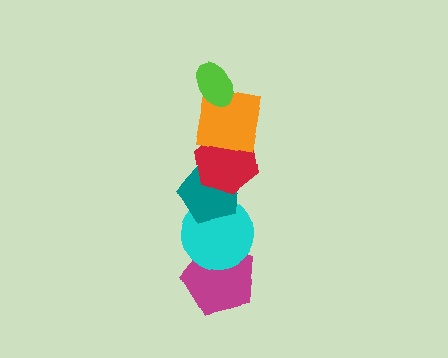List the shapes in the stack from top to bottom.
From top to bottom: the lime ellipse, the orange square, the red hexagon, the teal pentagon, the cyan circle, the magenta pentagon.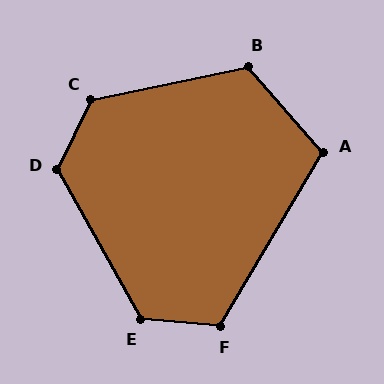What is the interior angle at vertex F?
Approximately 116 degrees (obtuse).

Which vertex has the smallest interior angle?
A, at approximately 108 degrees.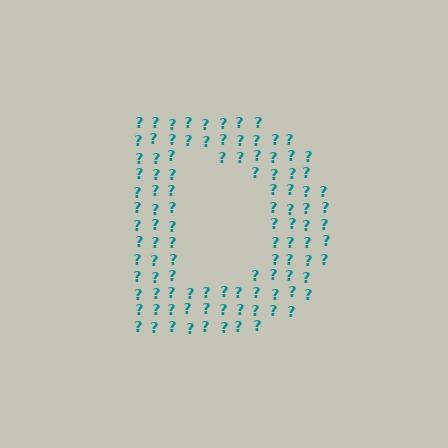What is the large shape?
The large shape is the letter D.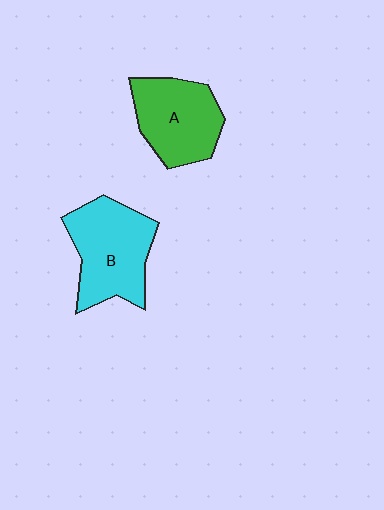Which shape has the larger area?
Shape B (cyan).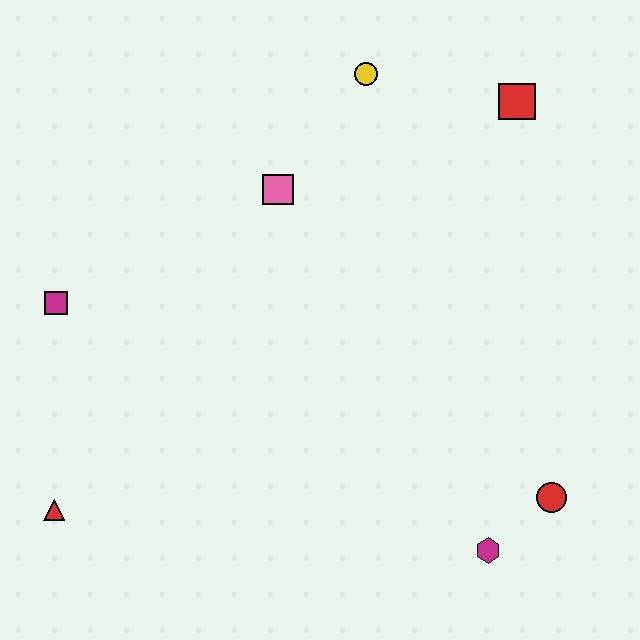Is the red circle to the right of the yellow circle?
Yes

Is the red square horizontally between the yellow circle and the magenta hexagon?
No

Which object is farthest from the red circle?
The magenta square is farthest from the red circle.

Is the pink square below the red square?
Yes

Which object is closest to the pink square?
The yellow circle is closest to the pink square.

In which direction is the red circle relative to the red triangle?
The red circle is to the right of the red triangle.